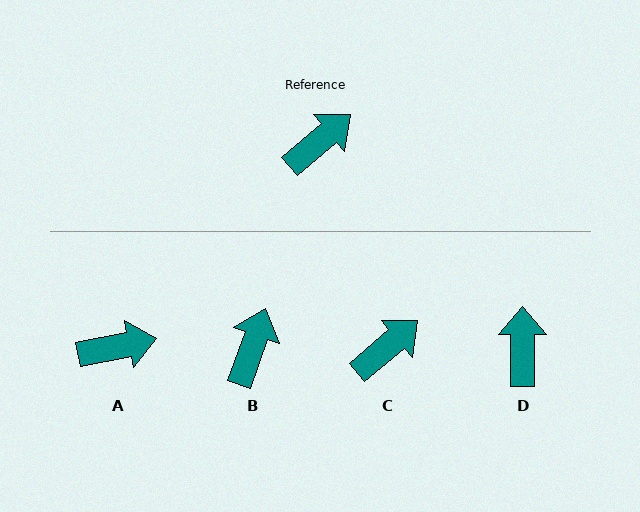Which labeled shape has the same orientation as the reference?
C.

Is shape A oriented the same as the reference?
No, it is off by about 29 degrees.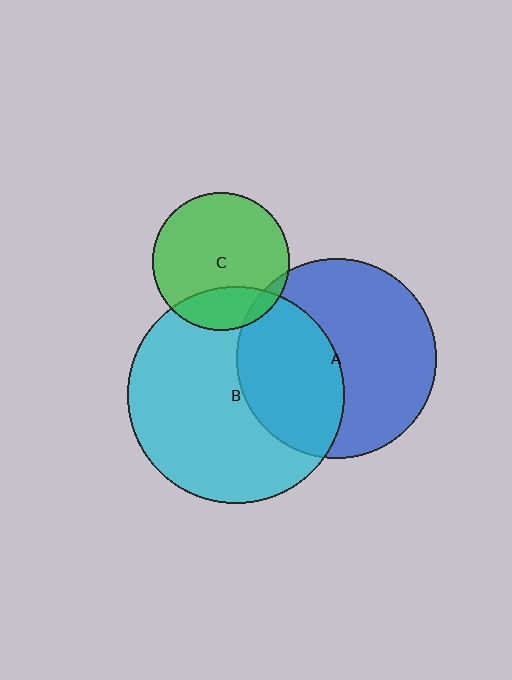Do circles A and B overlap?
Yes.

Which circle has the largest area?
Circle B (cyan).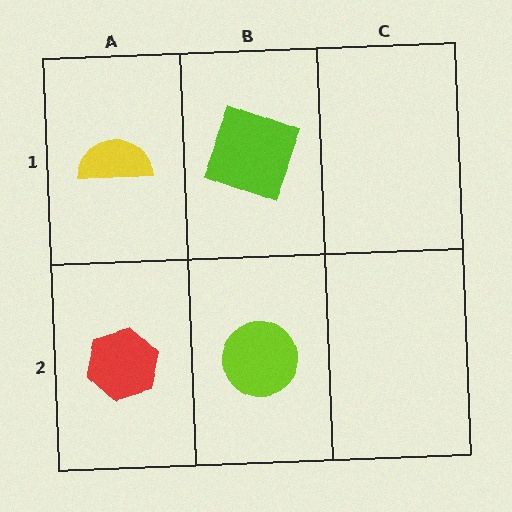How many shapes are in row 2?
2 shapes.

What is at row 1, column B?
A lime square.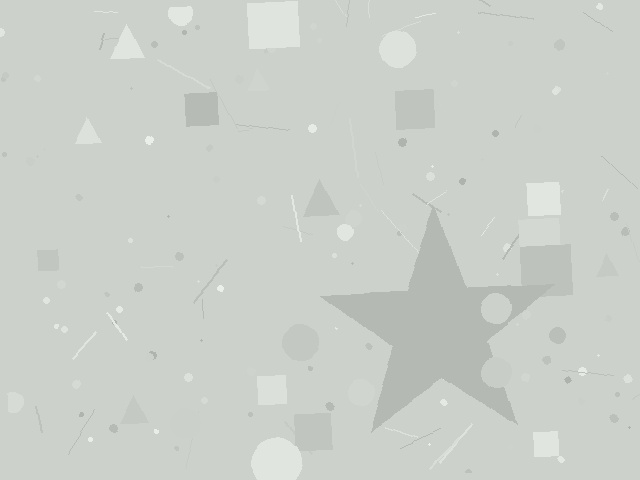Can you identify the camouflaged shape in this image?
The camouflaged shape is a star.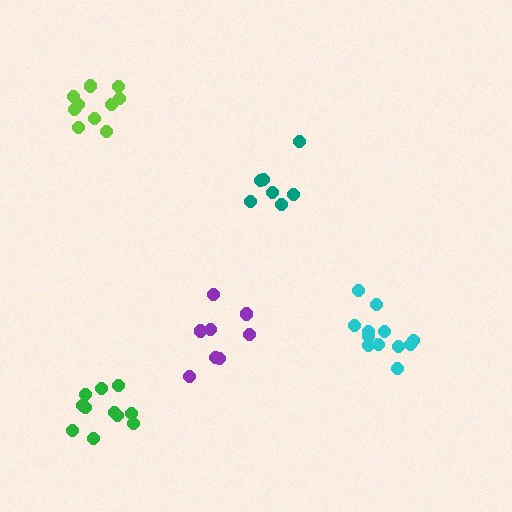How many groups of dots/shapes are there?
There are 5 groups.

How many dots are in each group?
Group 1: 7 dots, Group 2: 11 dots, Group 3: 8 dots, Group 4: 10 dots, Group 5: 12 dots (48 total).